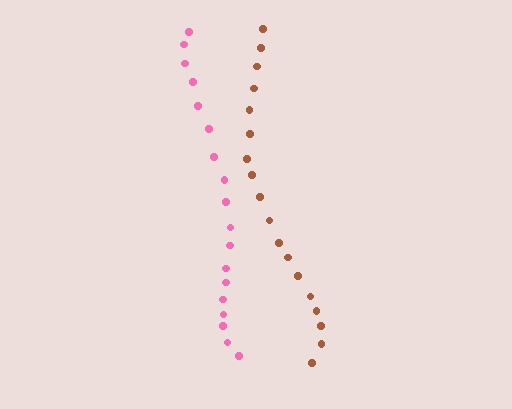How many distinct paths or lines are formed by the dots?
There are 2 distinct paths.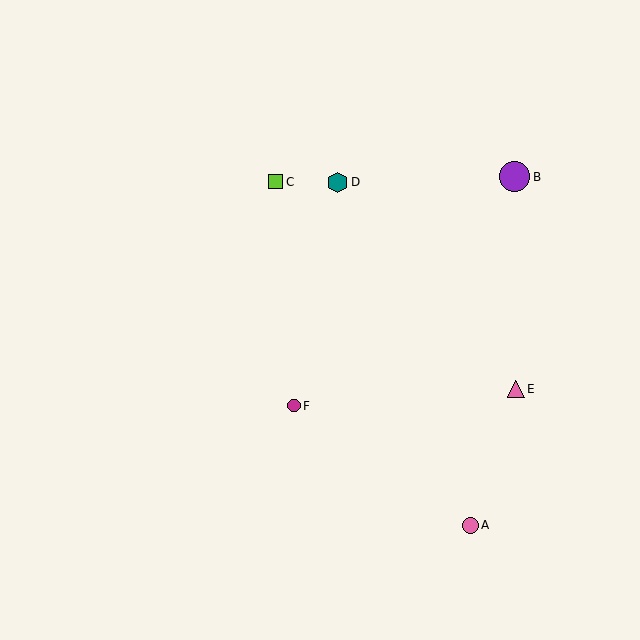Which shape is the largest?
The purple circle (labeled B) is the largest.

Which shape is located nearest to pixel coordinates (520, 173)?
The purple circle (labeled B) at (514, 177) is nearest to that location.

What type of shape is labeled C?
Shape C is a lime square.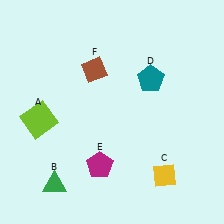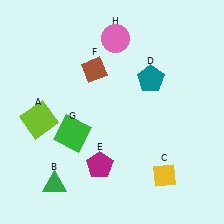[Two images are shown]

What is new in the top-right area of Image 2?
A pink circle (H) was added in the top-right area of Image 2.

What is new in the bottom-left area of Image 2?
A green square (G) was added in the bottom-left area of Image 2.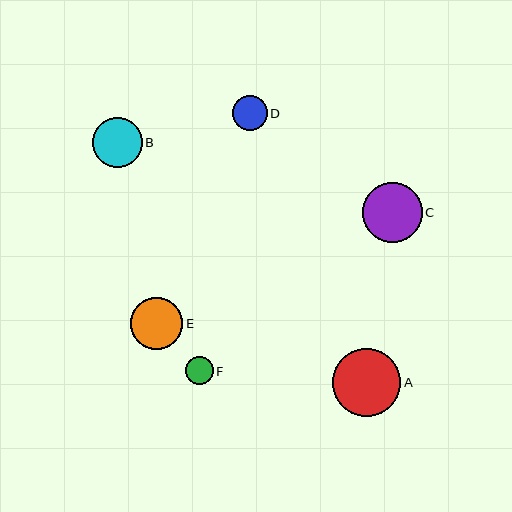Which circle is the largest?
Circle A is the largest with a size of approximately 68 pixels.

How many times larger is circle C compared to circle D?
Circle C is approximately 1.7 times the size of circle D.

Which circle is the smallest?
Circle F is the smallest with a size of approximately 28 pixels.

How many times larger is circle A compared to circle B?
Circle A is approximately 1.4 times the size of circle B.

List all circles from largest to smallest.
From largest to smallest: A, C, E, B, D, F.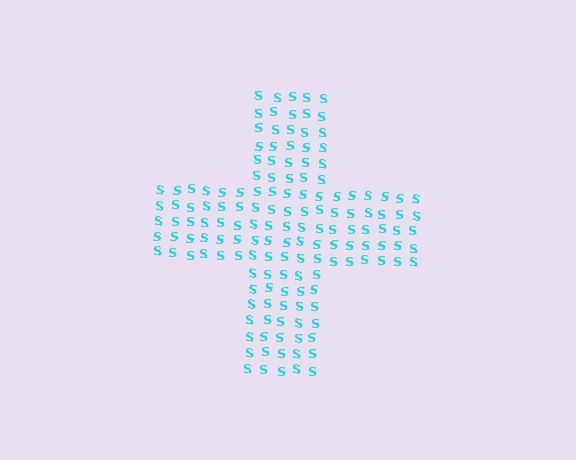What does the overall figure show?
The overall figure shows a cross.